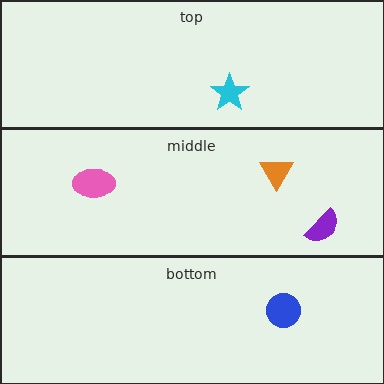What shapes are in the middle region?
The pink ellipse, the purple semicircle, the orange triangle.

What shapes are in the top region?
The cyan star.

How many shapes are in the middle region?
3.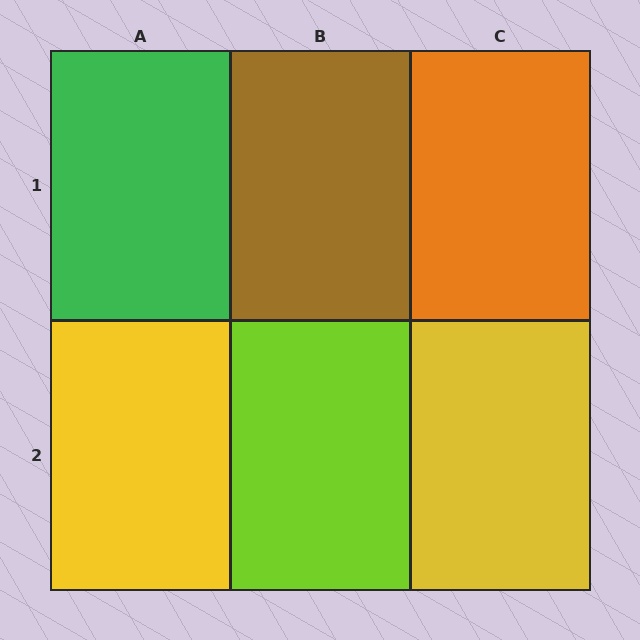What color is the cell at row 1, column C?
Orange.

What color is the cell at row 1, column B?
Brown.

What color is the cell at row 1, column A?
Green.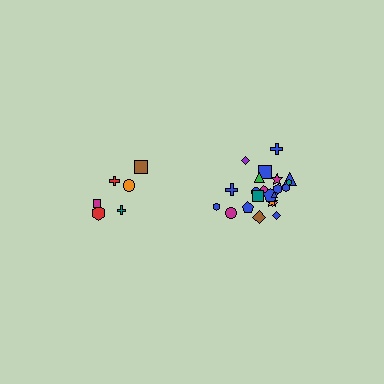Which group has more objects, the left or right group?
The right group.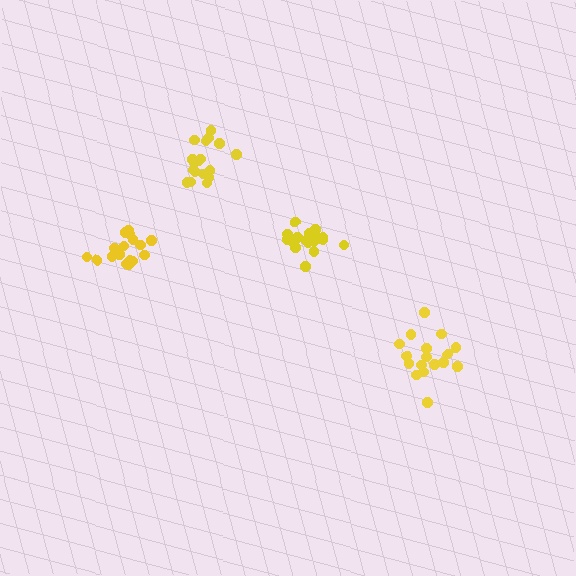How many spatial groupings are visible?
There are 4 spatial groupings.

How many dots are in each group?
Group 1: 18 dots, Group 2: 20 dots, Group 3: 17 dots, Group 4: 18 dots (73 total).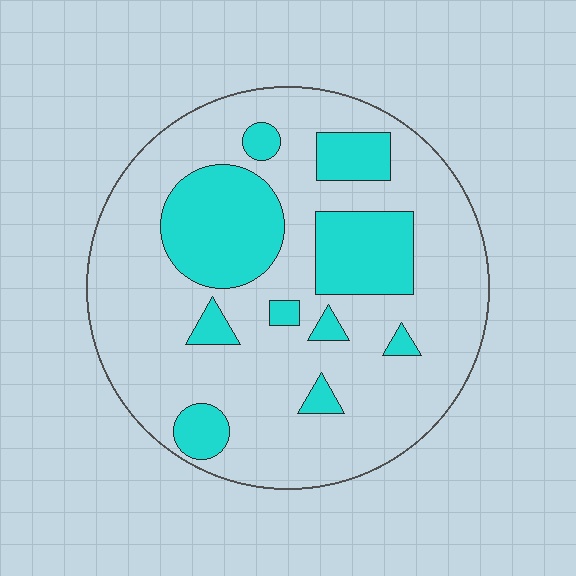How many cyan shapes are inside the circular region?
10.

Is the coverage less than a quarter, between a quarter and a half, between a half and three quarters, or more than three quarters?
Between a quarter and a half.